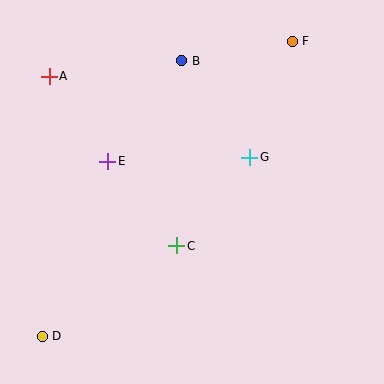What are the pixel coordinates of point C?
Point C is at (177, 246).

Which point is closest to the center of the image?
Point C at (177, 246) is closest to the center.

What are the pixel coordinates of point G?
Point G is at (250, 157).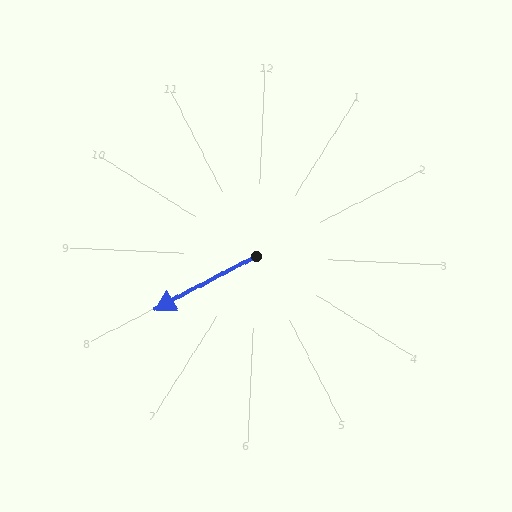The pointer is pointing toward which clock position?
Roughly 8 o'clock.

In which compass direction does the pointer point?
Southwest.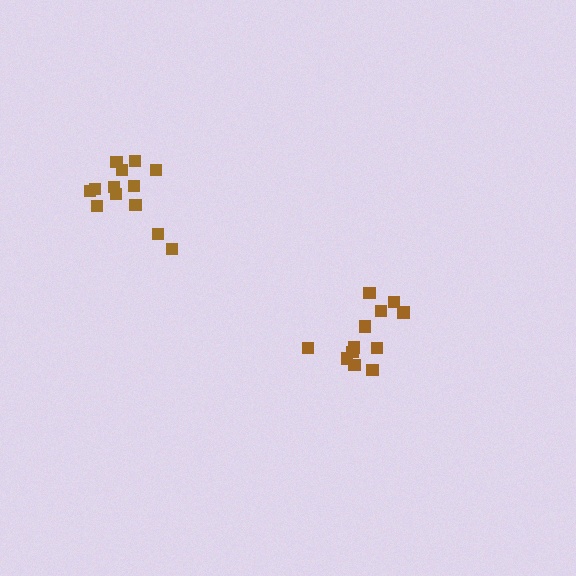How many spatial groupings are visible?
There are 2 spatial groupings.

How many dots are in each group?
Group 1: 12 dots, Group 2: 13 dots (25 total).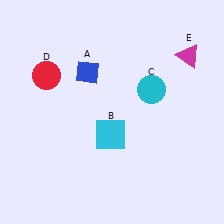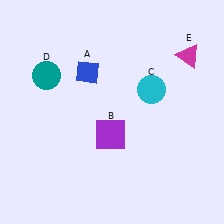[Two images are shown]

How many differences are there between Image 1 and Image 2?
There are 2 differences between the two images.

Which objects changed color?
B changed from cyan to purple. D changed from red to teal.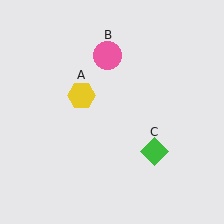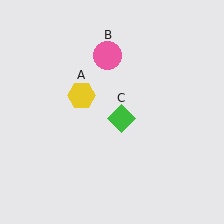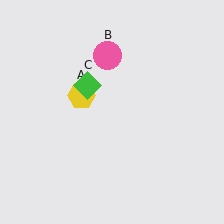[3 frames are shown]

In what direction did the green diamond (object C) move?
The green diamond (object C) moved up and to the left.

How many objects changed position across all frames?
1 object changed position: green diamond (object C).